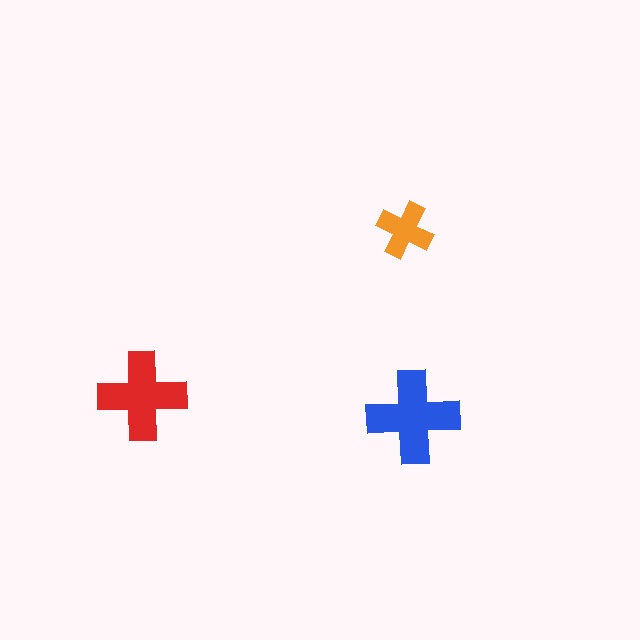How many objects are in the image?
There are 3 objects in the image.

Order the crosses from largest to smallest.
the blue one, the red one, the orange one.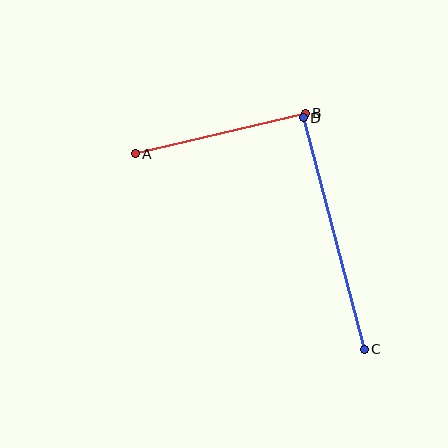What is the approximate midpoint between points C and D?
The midpoint is at approximately (334, 233) pixels.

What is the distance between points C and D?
The distance is approximately 240 pixels.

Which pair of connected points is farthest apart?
Points C and D are farthest apart.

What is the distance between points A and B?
The distance is approximately 175 pixels.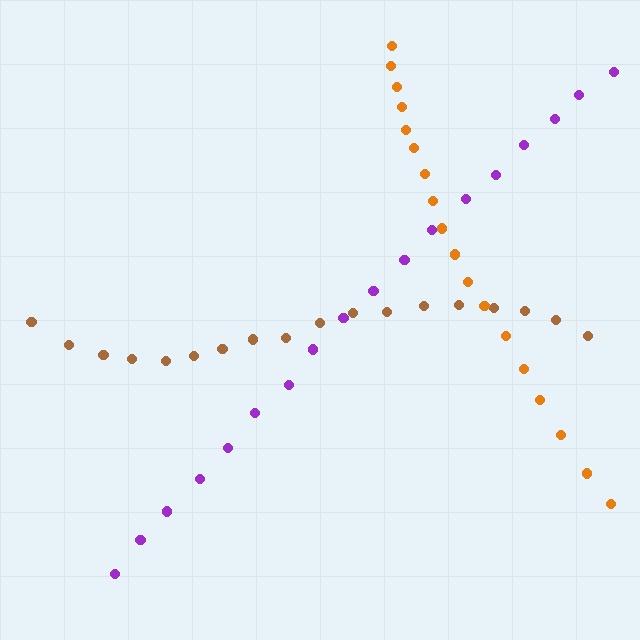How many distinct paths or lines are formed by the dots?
There are 3 distinct paths.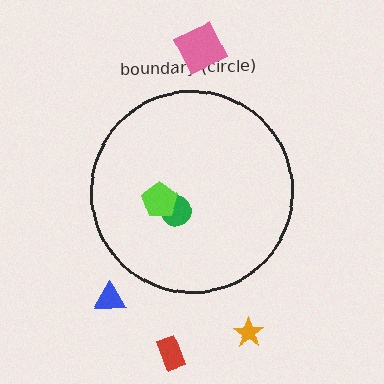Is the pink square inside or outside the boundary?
Outside.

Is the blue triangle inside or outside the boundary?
Outside.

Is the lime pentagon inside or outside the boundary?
Inside.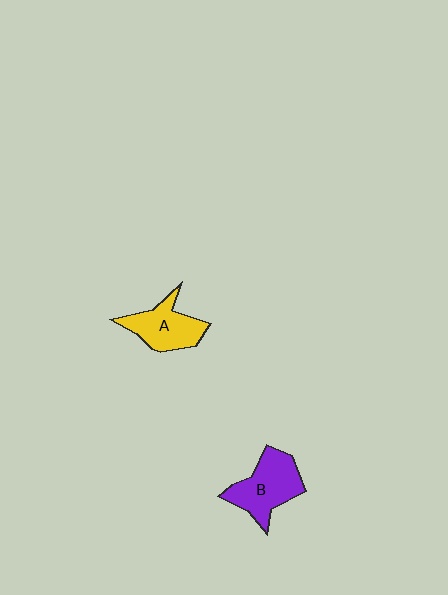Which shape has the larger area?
Shape B (purple).